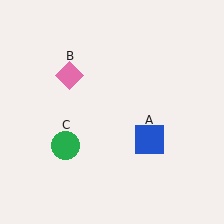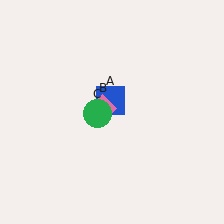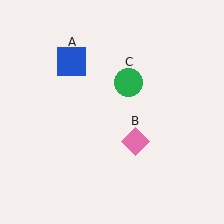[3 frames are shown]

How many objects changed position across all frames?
3 objects changed position: blue square (object A), pink diamond (object B), green circle (object C).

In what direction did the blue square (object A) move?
The blue square (object A) moved up and to the left.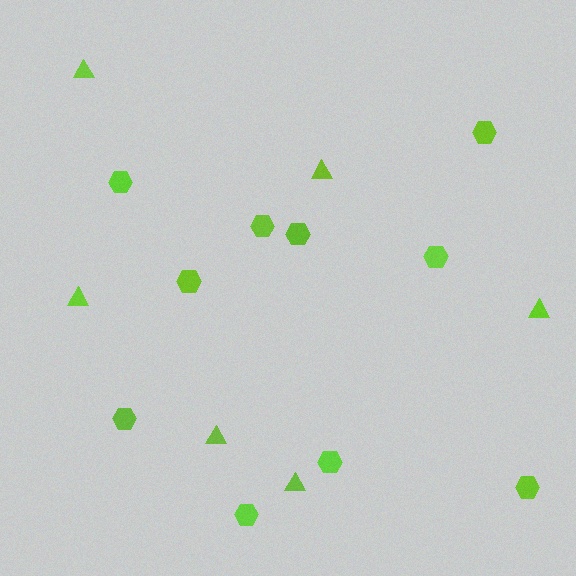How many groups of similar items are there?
There are 2 groups: one group of hexagons (10) and one group of triangles (6).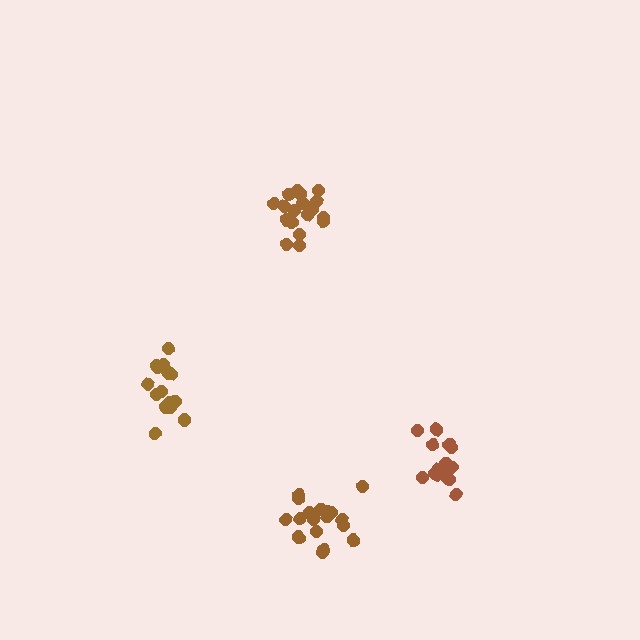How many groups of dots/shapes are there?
There are 4 groups.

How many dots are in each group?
Group 1: 20 dots, Group 2: 19 dots, Group 3: 17 dots, Group 4: 15 dots (71 total).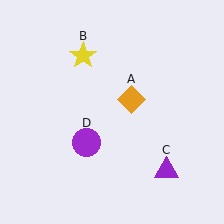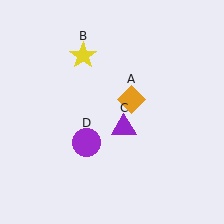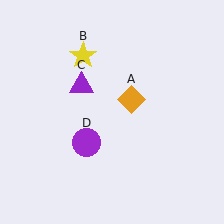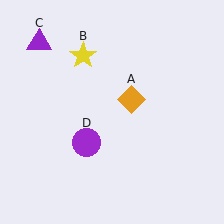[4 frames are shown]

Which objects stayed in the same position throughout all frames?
Orange diamond (object A) and yellow star (object B) and purple circle (object D) remained stationary.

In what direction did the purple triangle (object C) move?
The purple triangle (object C) moved up and to the left.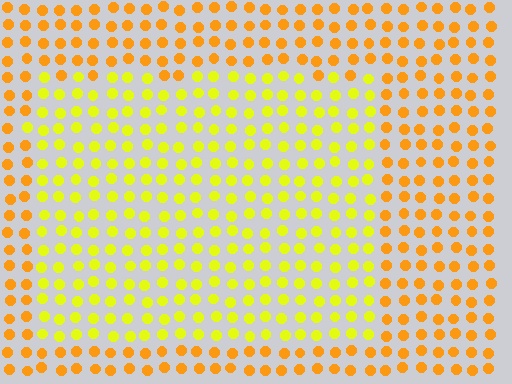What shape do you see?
I see a rectangle.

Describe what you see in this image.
The image is filled with small orange elements in a uniform arrangement. A rectangle-shaped region is visible where the elements are tinted to a slightly different hue, forming a subtle color boundary.